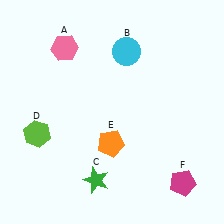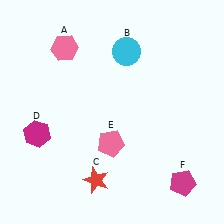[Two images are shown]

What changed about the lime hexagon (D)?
In Image 1, D is lime. In Image 2, it changed to magenta.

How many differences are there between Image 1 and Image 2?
There are 3 differences between the two images.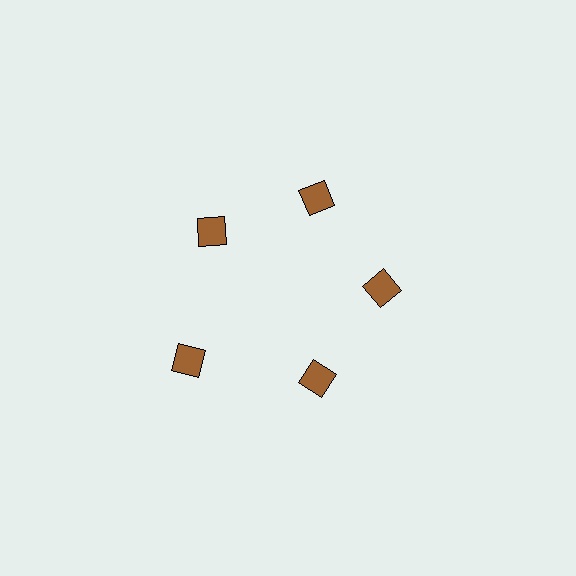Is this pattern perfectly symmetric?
No. The 5 brown squares are arranged in a ring, but one element near the 8 o'clock position is pushed outward from the center, breaking the 5-fold rotational symmetry.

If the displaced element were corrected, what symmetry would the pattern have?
It would have 5-fold rotational symmetry — the pattern would map onto itself every 72 degrees.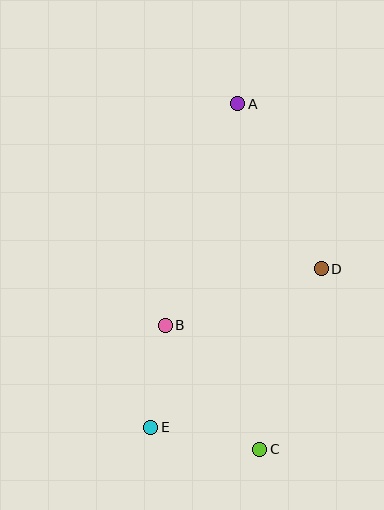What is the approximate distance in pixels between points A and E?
The distance between A and E is approximately 335 pixels.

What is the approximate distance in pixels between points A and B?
The distance between A and B is approximately 233 pixels.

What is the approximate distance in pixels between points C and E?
The distance between C and E is approximately 111 pixels.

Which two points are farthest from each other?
Points A and C are farthest from each other.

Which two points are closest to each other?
Points B and E are closest to each other.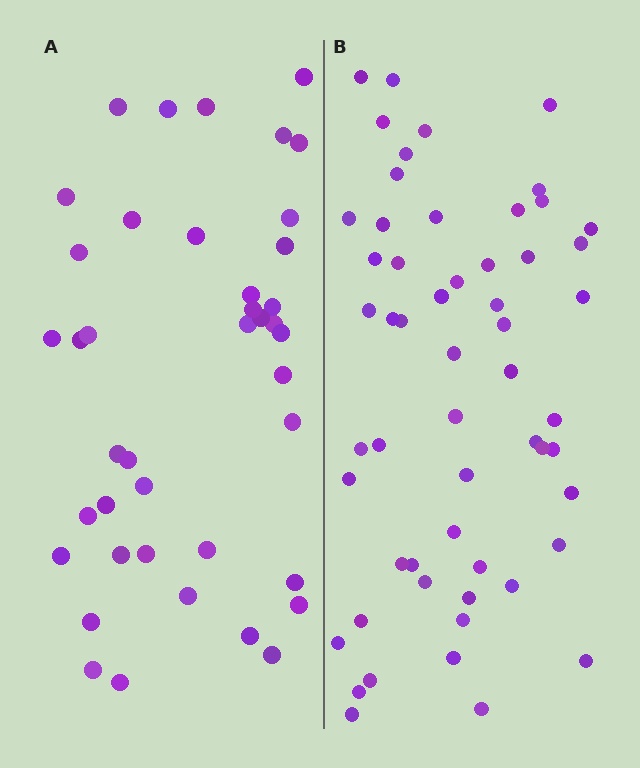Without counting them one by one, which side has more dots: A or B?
Region B (the right region) has more dots.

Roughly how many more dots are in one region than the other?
Region B has approximately 15 more dots than region A.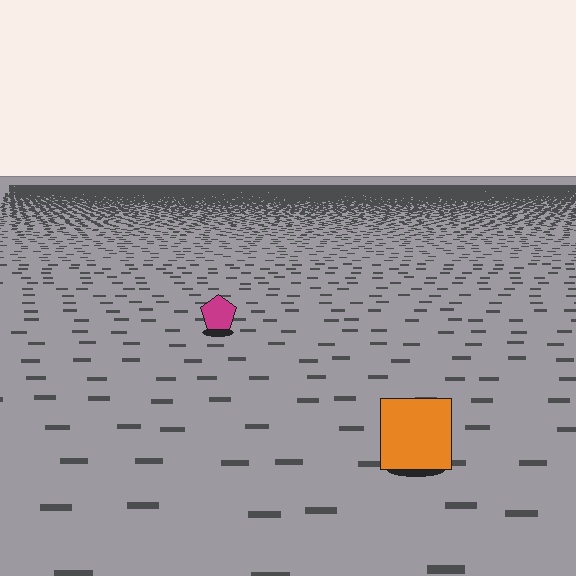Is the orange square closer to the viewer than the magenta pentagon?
Yes. The orange square is closer — you can tell from the texture gradient: the ground texture is coarser near it.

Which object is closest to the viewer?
The orange square is closest. The texture marks near it are larger and more spread out.